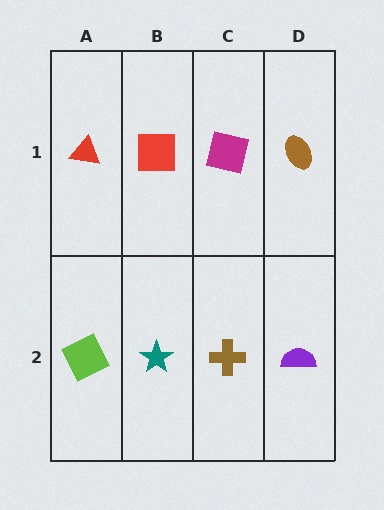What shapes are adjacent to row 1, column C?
A brown cross (row 2, column C), a red square (row 1, column B), a brown ellipse (row 1, column D).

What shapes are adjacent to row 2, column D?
A brown ellipse (row 1, column D), a brown cross (row 2, column C).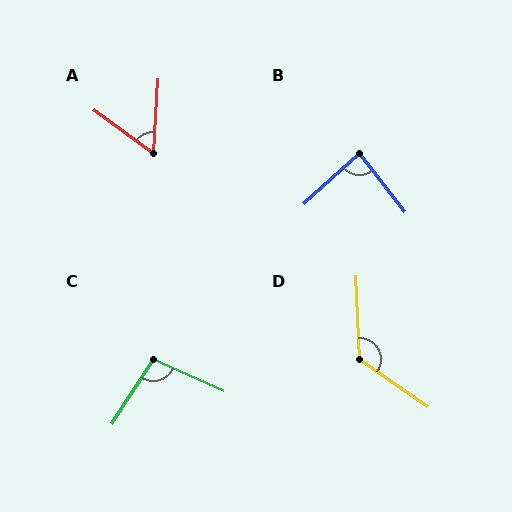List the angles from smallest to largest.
A (57°), B (86°), C (99°), D (127°).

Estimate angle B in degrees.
Approximately 86 degrees.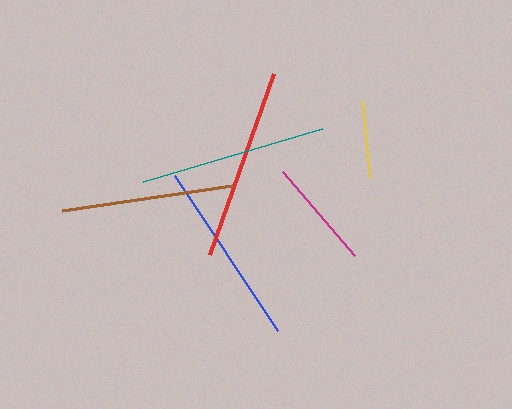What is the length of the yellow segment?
The yellow segment is approximately 78 pixels long.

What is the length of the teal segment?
The teal segment is approximately 186 pixels long.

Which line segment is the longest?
The red line is the longest at approximately 191 pixels.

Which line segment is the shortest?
The yellow line is the shortest at approximately 78 pixels.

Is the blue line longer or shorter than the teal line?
The teal line is longer than the blue line.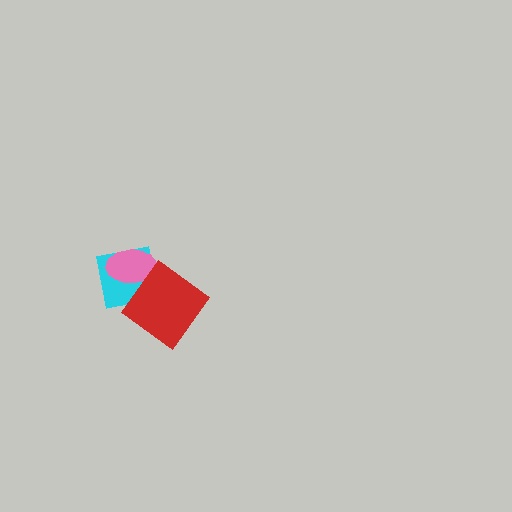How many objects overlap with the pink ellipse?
2 objects overlap with the pink ellipse.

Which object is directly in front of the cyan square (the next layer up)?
The pink ellipse is directly in front of the cyan square.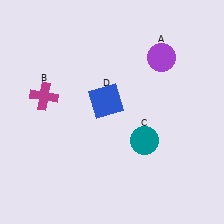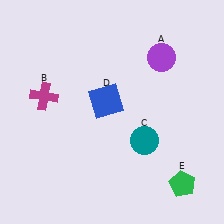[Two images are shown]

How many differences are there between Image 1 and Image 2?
There is 1 difference between the two images.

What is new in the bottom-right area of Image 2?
A green pentagon (E) was added in the bottom-right area of Image 2.